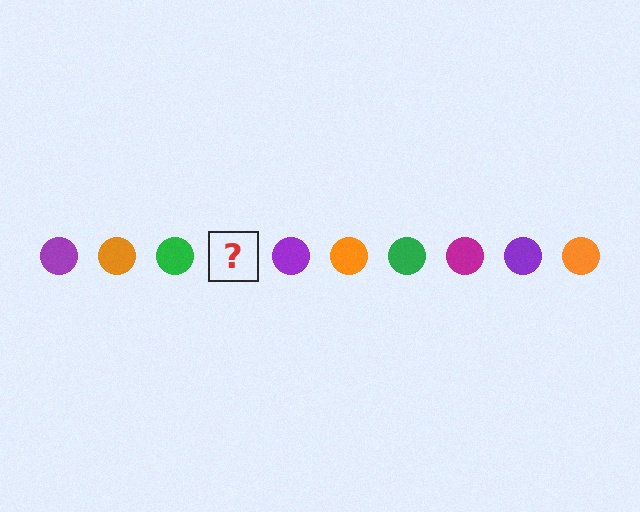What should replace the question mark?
The question mark should be replaced with a magenta circle.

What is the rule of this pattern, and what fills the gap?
The rule is that the pattern cycles through purple, orange, green, magenta circles. The gap should be filled with a magenta circle.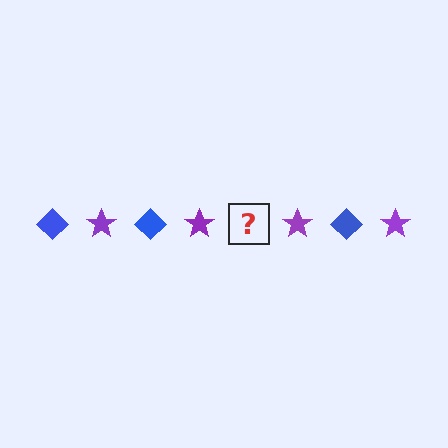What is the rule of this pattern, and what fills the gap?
The rule is that the pattern alternates between blue diamond and purple star. The gap should be filled with a blue diamond.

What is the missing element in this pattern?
The missing element is a blue diamond.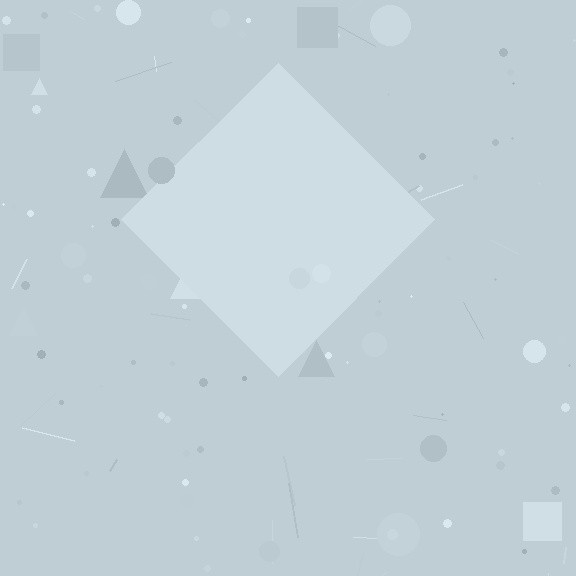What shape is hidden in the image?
A diamond is hidden in the image.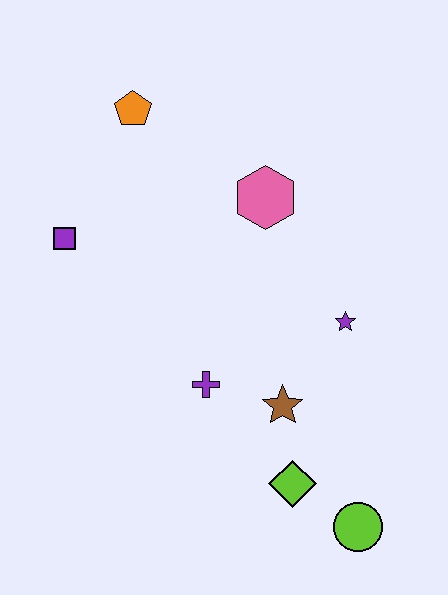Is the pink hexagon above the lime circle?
Yes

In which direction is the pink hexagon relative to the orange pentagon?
The pink hexagon is to the right of the orange pentagon.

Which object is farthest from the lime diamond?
The orange pentagon is farthest from the lime diamond.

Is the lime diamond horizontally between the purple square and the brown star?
No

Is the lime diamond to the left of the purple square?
No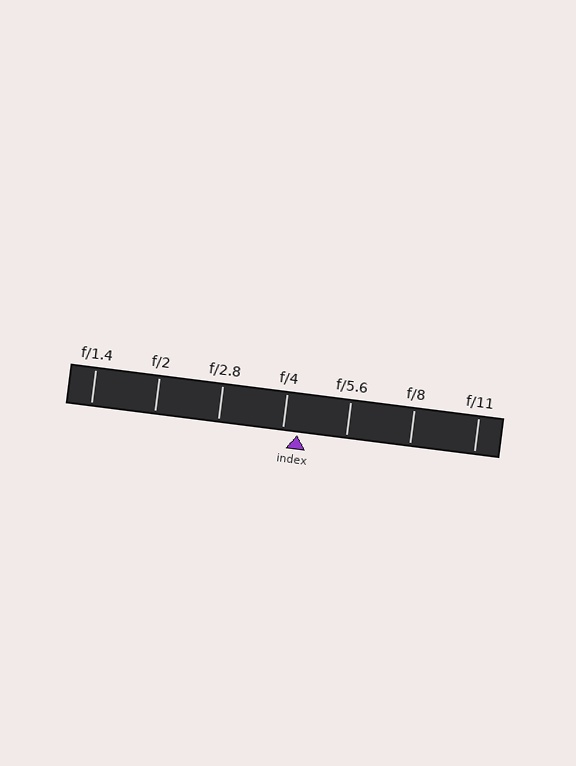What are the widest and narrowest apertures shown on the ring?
The widest aperture shown is f/1.4 and the narrowest is f/11.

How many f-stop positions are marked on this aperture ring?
There are 7 f-stop positions marked.